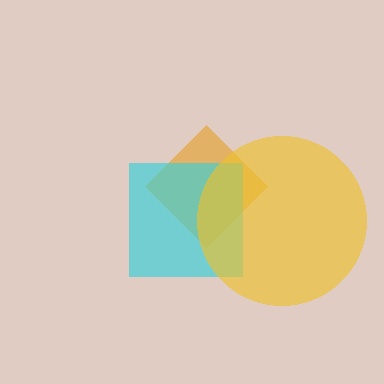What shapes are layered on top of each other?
The layered shapes are: an orange diamond, a cyan square, a yellow circle.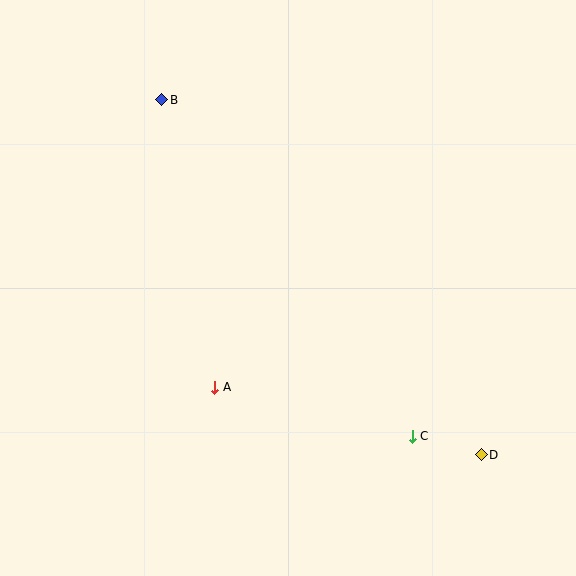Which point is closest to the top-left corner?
Point B is closest to the top-left corner.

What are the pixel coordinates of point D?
Point D is at (481, 455).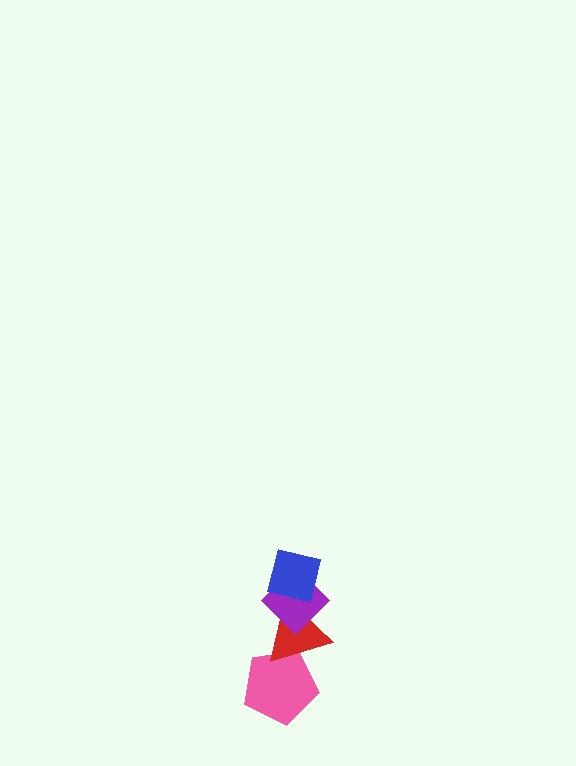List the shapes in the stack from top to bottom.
From top to bottom: the blue square, the purple diamond, the red triangle, the pink pentagon.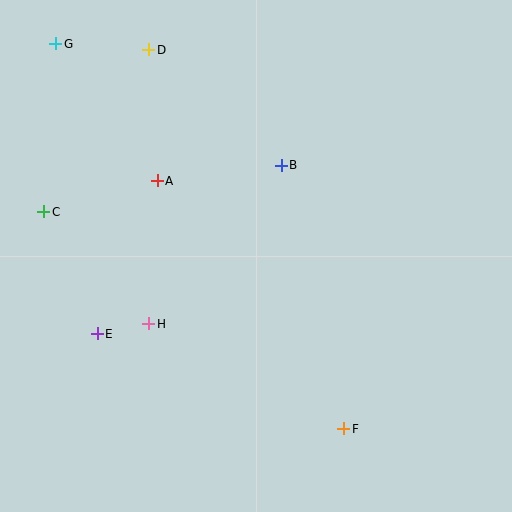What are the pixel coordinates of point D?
Point D is at (149, 50).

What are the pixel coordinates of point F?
Point F is at (344, 429).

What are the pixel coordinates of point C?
Point C is at (44, 212).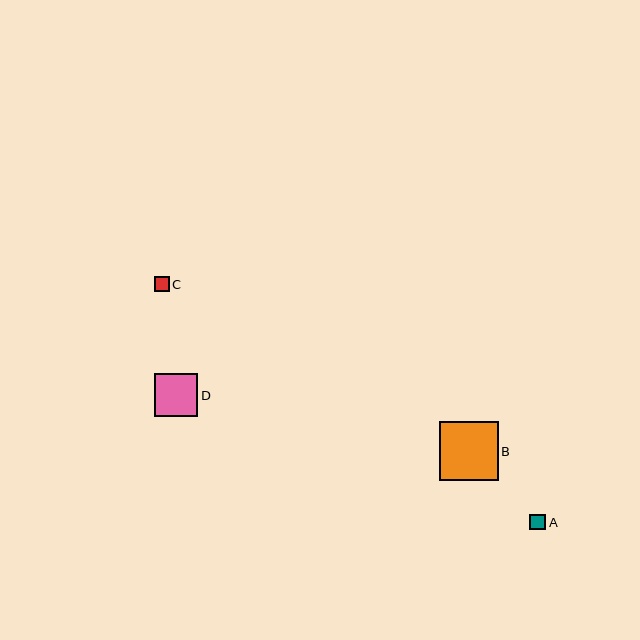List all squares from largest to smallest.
From largest to smallest: B, D, A, C.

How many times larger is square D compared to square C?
Square D is approximately 2.8 times the size of square C.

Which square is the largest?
Square B is the largest with a size of approximately 59 pixels.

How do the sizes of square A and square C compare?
Square A and square C are approximately the same size.